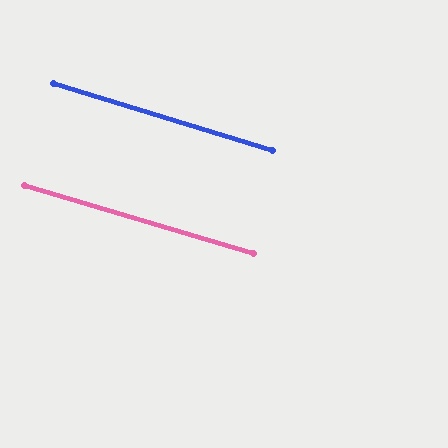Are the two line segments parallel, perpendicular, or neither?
Parallel — their directions differ by only 0.5°.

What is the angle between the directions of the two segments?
Approximately 1 degree.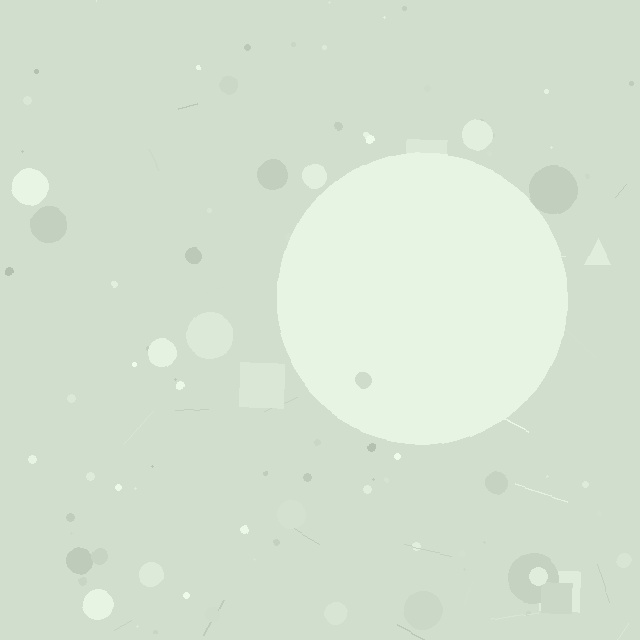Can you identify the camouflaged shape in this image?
The camouflaged shape is a circle.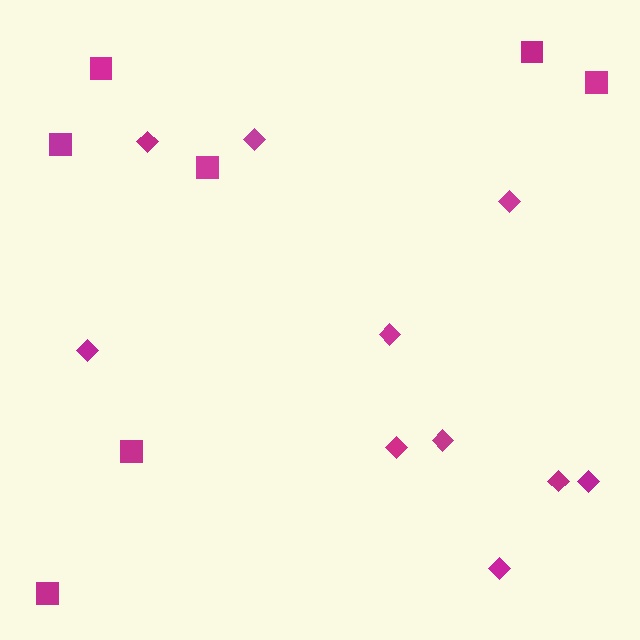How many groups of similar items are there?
There are 2 groups: one group of diamonds (10) and one group of squares (7).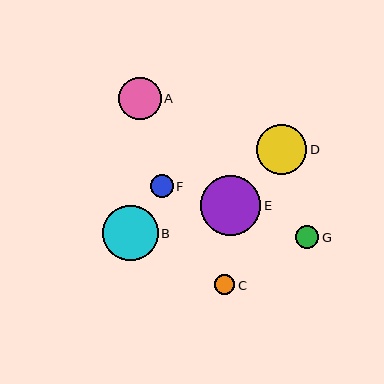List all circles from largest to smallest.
From largest to smallest: E, B, D, A, G, F, C.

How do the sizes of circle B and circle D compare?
Circle B and circle D are approximately the same size.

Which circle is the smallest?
Circle C is the smallest with a size of approximately 20 pixels.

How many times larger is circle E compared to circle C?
Circle E is approximately 3.0 times the size of circle C.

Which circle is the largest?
Circle E is the largest with a size of approximately 60 pixels.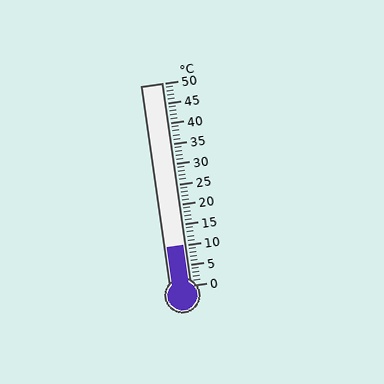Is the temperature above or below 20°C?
The temperature is below 20°C.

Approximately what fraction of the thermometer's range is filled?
The thermometer is filled to approximately 20% of its range.